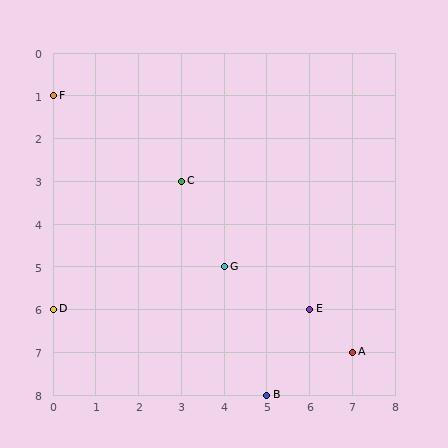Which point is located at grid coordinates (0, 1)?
Point F is at (0, 1).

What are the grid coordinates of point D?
Point D is at grid coordinates (0, 6).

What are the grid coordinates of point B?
Point B is at grid coordinates (5, 8).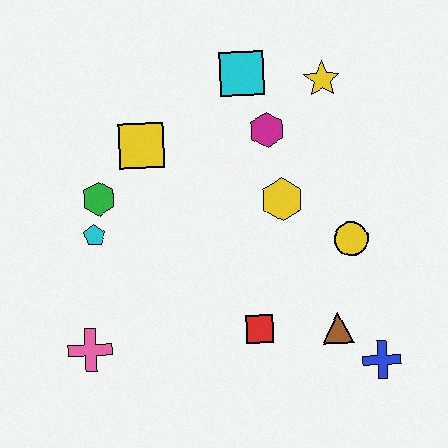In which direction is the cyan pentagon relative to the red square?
The cyan pentagon is to the left of the red square.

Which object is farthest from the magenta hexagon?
The pink cross is farthest from the magenta hexagon.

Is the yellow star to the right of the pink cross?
Yes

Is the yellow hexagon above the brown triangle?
Yes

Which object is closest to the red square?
The brown triangle is closest to the red square.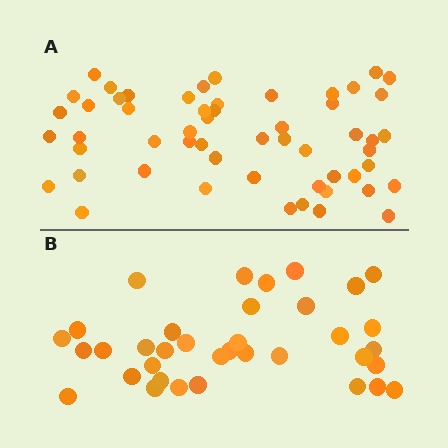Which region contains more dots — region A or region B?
Region A (the top region) has more dots.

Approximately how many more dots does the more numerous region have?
Region A has approximately 20 more dots than region B.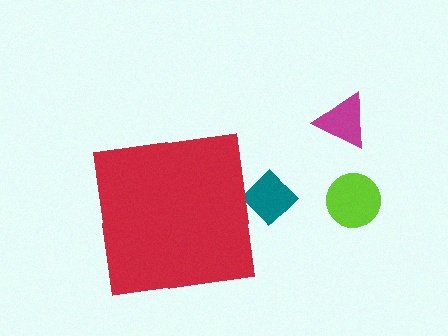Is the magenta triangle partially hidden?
No, the magenta triangle is fully visible.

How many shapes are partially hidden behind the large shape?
1 shape is partially hidden.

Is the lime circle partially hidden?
No, the lime circle is fully visible.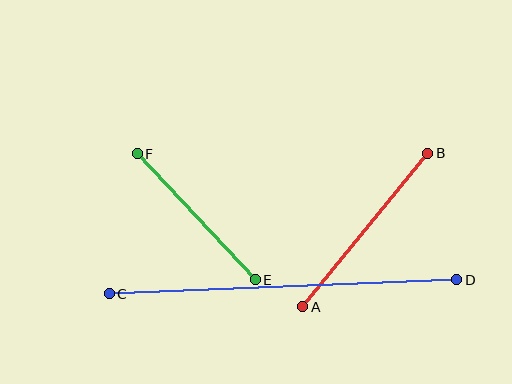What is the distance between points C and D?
The distance is approximately 348 pixels.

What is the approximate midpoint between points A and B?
The midpoint is at approximately (365, 230) pixels.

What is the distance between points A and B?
The distance is approximately 198 pixels.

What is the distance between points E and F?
The distance is approximately 173 pixels.